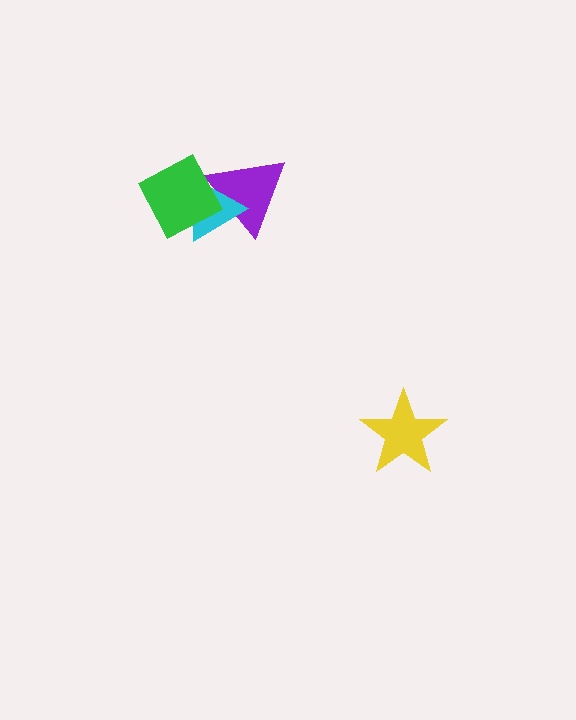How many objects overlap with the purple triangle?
2 objects overlap with the purple triangle.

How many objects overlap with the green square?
2 objects overlap with the green square.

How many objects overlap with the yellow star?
0 objects overlap with the yellow star.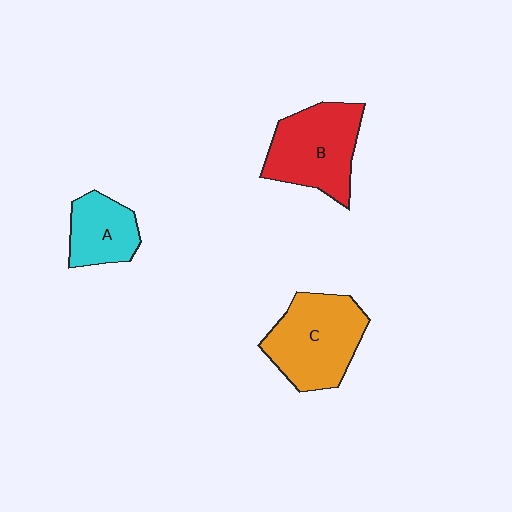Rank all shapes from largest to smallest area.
From largest to smallest: C (orange), B (red), A (cyan).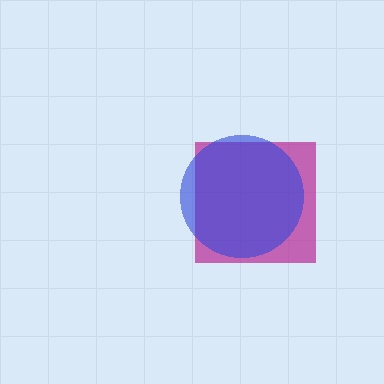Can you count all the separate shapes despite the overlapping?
Yes, there are 2 separate shapes.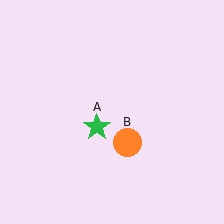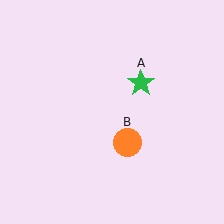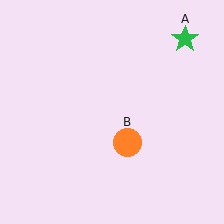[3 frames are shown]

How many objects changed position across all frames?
1 object changed position: green star (object A).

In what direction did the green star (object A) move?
The green star (object A) moved up and to the right.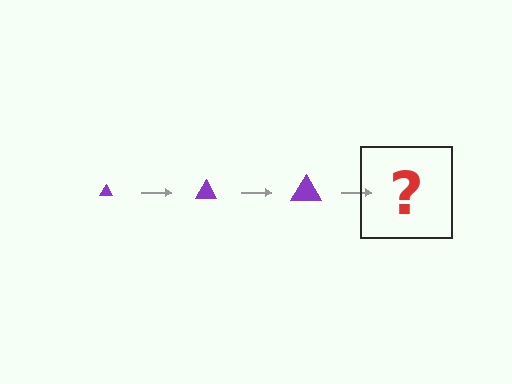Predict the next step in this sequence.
The next step is a purple triangle, larger than the previous one.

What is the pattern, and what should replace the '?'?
The pattern is that the triangle gets progressively larger each step. The '?' should be a purple triangle, larger than the previous one.